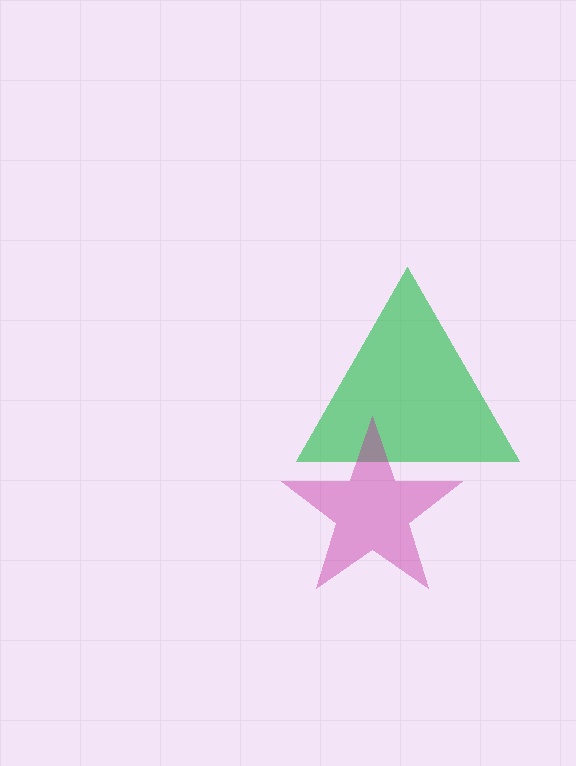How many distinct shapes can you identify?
There are 2 distinct shapes: a green triangle, a magenta star.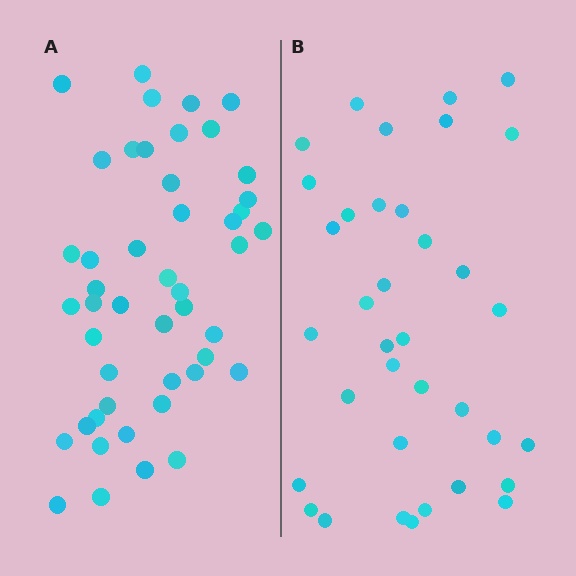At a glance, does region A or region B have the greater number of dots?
Region A (the left region) has more dots.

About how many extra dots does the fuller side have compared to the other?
Region A has roughly 12 or so more dots than region B.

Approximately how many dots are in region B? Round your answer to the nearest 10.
About 40 dots. (The exact count is 36, which rounds to 40.)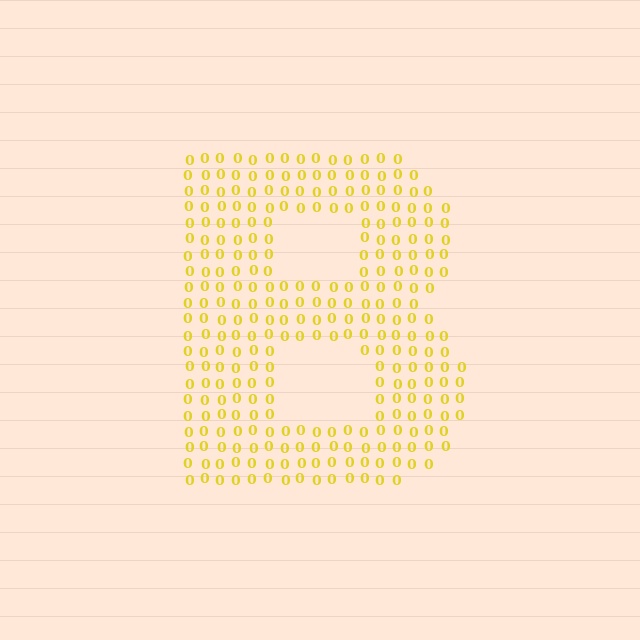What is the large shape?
The large shape is the letter B.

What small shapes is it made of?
It is made of small digit 0's.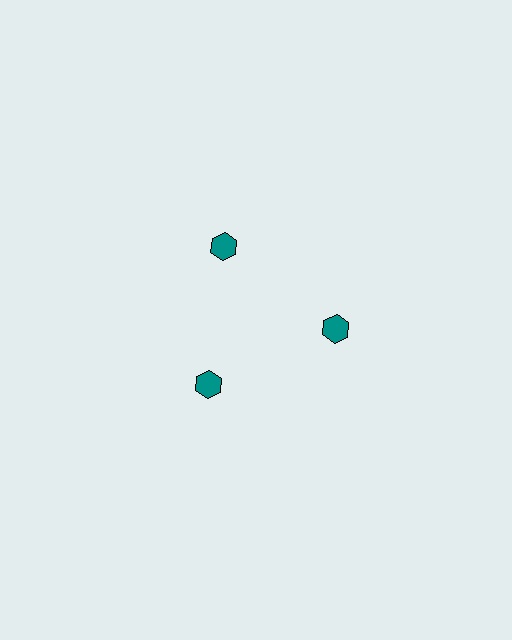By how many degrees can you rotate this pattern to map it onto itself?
The pattern maps onto itself every 120 degrees of rotation.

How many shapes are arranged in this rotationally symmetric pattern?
There are 3 shapes, arranged in 3 groups of 1.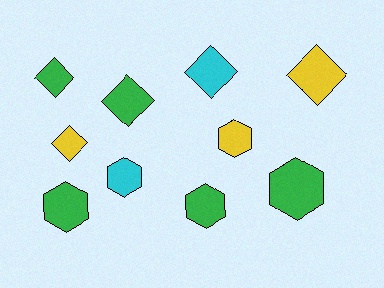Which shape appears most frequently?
Diamond, with 5 objects.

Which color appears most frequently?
Green, with 5 objects.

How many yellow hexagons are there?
There is 1 yellow hexagon.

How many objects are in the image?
There are 10 objects.